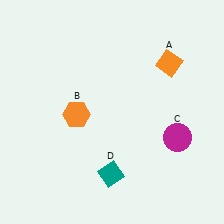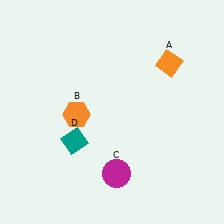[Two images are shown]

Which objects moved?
The objects that moved are: the magenta circle (C), the teal diamond (D).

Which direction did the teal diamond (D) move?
The teal diamond (D) moved left.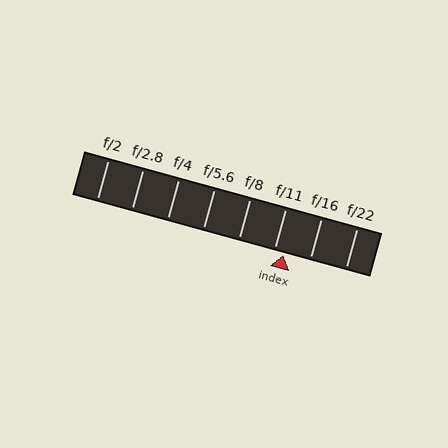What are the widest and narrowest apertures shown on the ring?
The widest aperture shown is f/2 and the narrowest is f/22.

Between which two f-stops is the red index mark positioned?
The index mark is between f/11 and f/16.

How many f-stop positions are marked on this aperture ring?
There are 8 f-stop positions marked.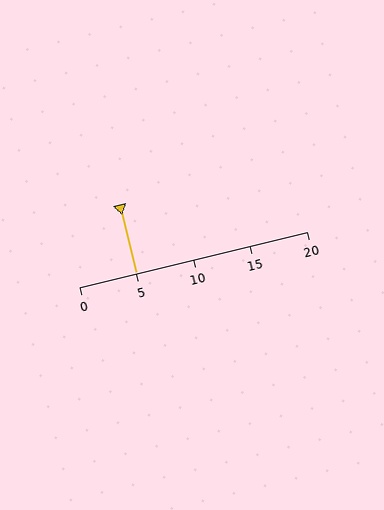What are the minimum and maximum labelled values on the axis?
The axis runs from 0 to 20.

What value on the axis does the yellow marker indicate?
The marker indicates approximately 5.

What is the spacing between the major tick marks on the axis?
The major ticks are spaced 5 apart.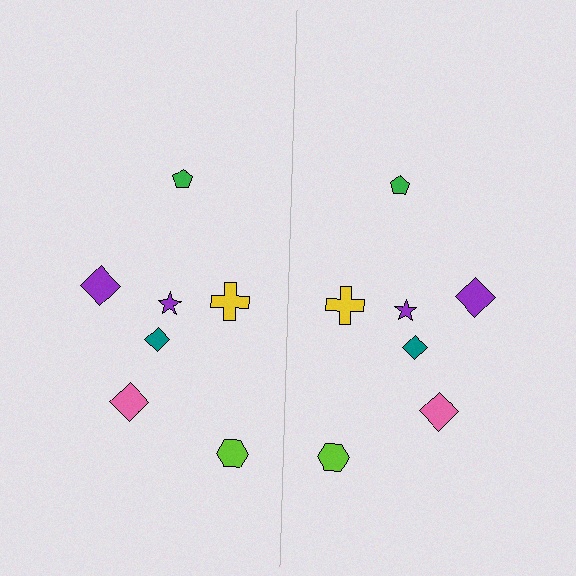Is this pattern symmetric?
Yes, this pattern has bilateral (reflection) symmetry.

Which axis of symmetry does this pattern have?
The pattern has a vertical axis of symmetry running through the center of the image.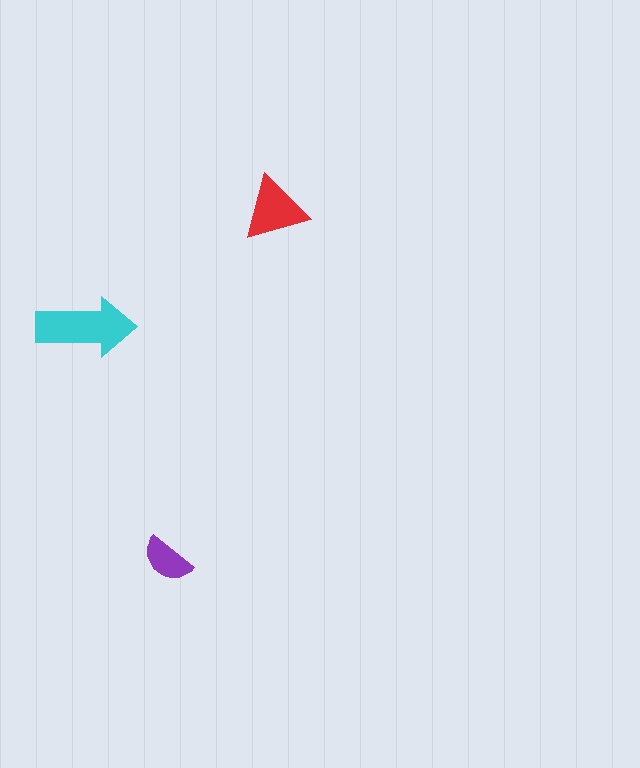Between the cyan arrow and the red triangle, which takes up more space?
The cyan arrow.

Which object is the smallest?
The purple semicircle.